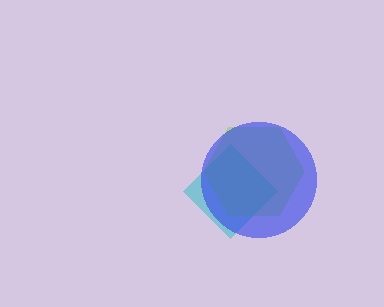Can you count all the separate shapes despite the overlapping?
Yes, there are 3 separate shapes.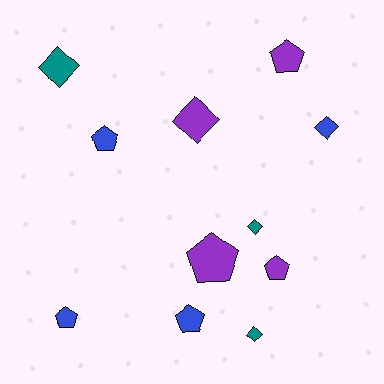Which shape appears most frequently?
Pentagon, with 6 objects.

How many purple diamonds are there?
There is 1 purple diamond.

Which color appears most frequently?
Blue, with 4 objects.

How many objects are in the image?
There are 11 objects.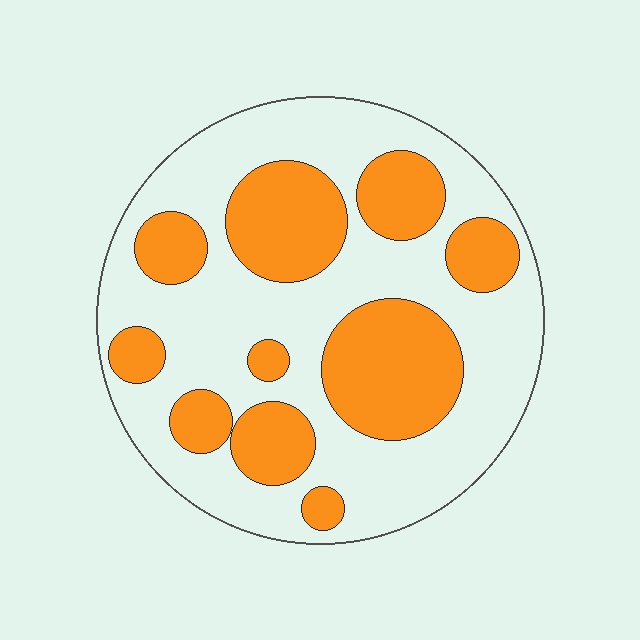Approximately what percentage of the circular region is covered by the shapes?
Approximately 35%.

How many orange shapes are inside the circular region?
10.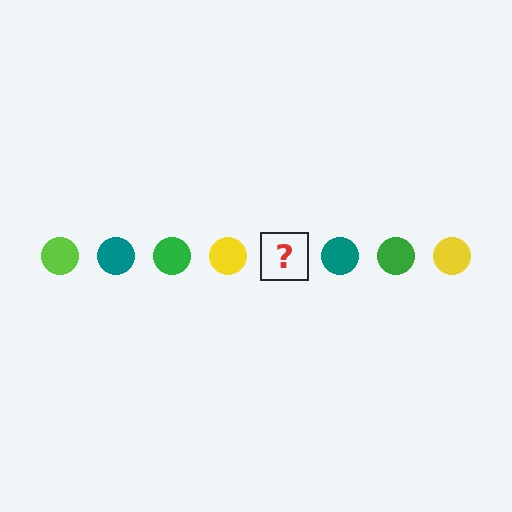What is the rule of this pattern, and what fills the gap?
The rule is that the pattern cycles through lime, teal, green, yellow circles. The gap should be filled with a lime circle.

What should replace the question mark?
The question mark should be replaced with a lime circle.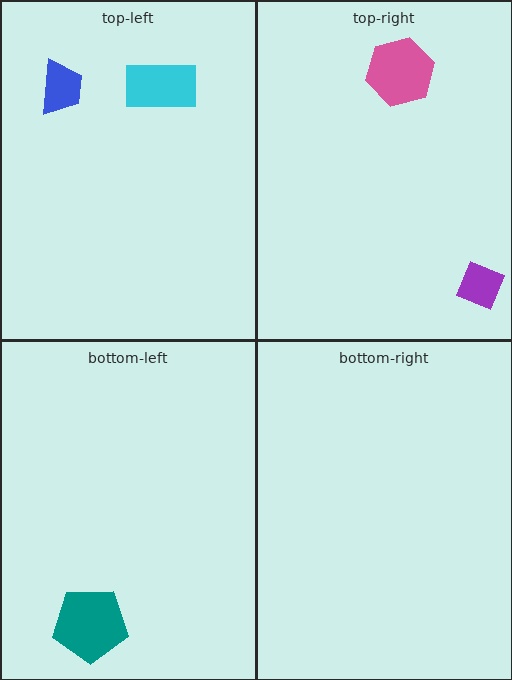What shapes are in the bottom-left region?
The teal pentagon.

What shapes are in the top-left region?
The cyan rectangle, the blue trapezoid.